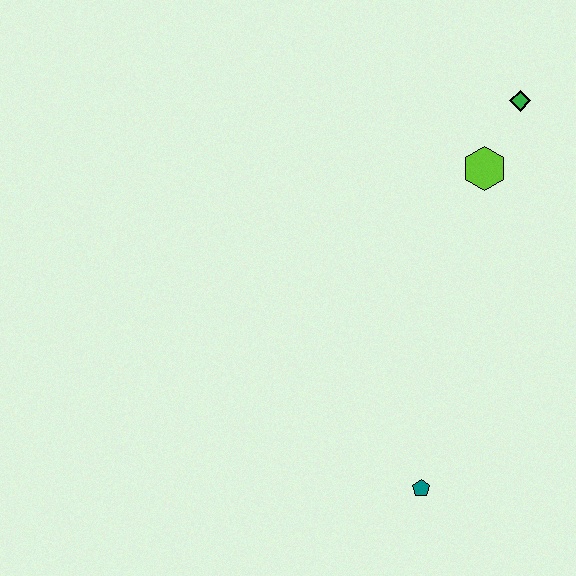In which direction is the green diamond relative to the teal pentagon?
The green diamond is above the teal pentagon.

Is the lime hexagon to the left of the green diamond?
Yes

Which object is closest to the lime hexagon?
The green diamond is closest to the lime hexagon.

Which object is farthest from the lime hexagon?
The teal pentagon is farthest from the lime hexagon.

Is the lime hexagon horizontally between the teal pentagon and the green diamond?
Yes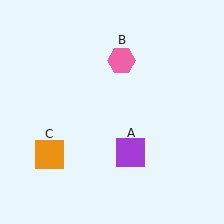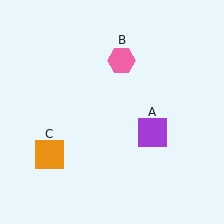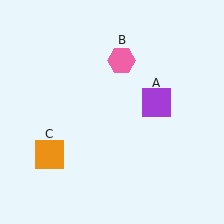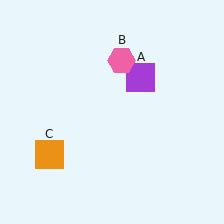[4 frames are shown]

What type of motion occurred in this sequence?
The purple square (object A) rotated counterclockwise around the center of the scene.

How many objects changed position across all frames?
1 object changed position: purple square (object A).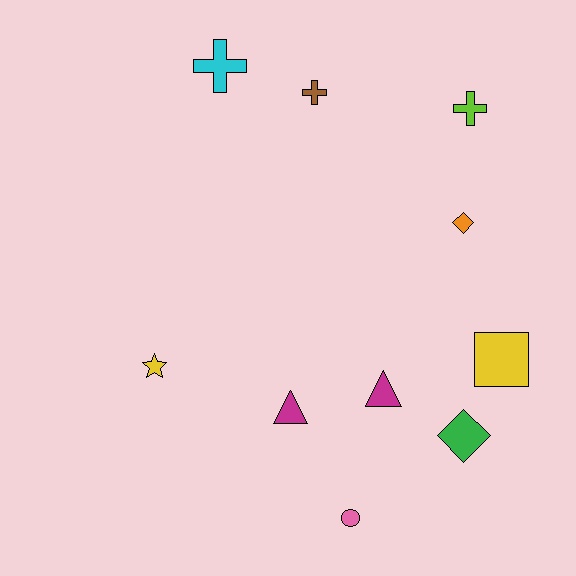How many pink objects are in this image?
There is 1 pink object.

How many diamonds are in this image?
There are 2 diamonds.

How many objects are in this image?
There are 10 objects.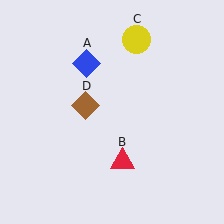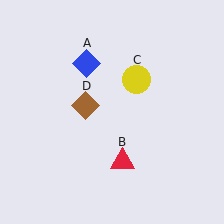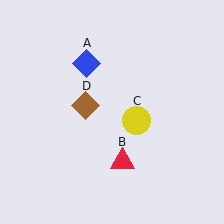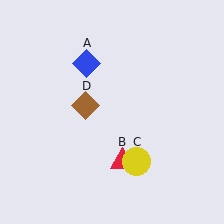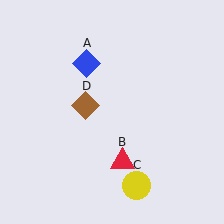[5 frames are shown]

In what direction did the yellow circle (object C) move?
The yellow circle (object C) moved down.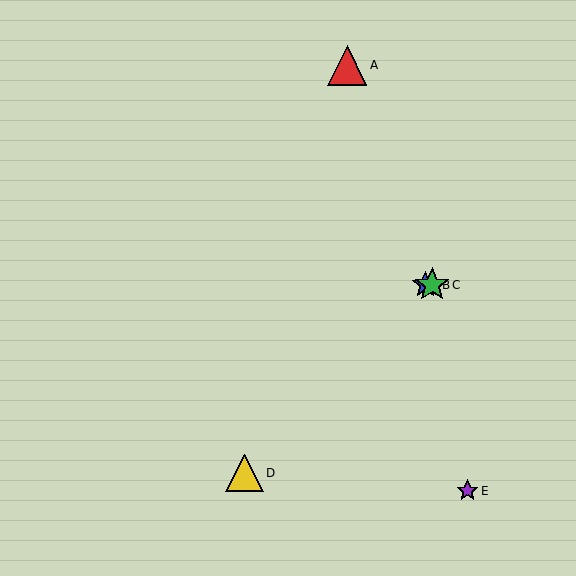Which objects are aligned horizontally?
Objects B, C are aligned horizontally.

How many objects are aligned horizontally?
2 objects (B, C) are aligned horizontally.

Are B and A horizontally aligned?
No, B is at y≈285 and A is at y≈65.